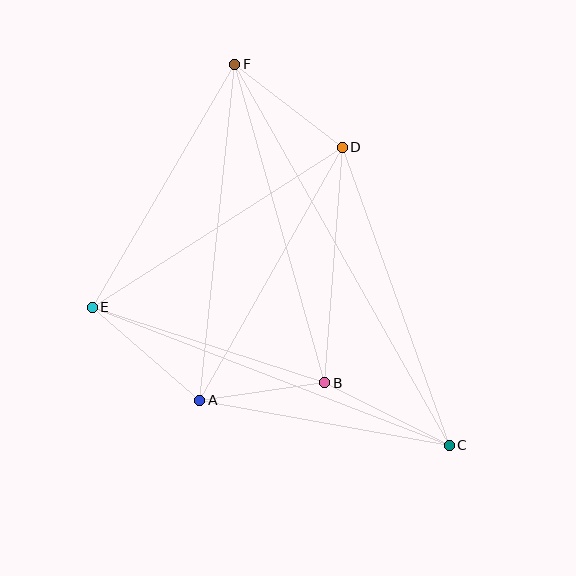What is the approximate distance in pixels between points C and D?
The distance between C and D is approximately 317 pixels.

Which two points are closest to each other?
Points A and B are closest to each other.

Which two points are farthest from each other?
Points C and F are farthest from each other.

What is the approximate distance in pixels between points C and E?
The distance between C and E is approximately 383 pixels.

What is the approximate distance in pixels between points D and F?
The distance between D and F is approximately 136 pixels.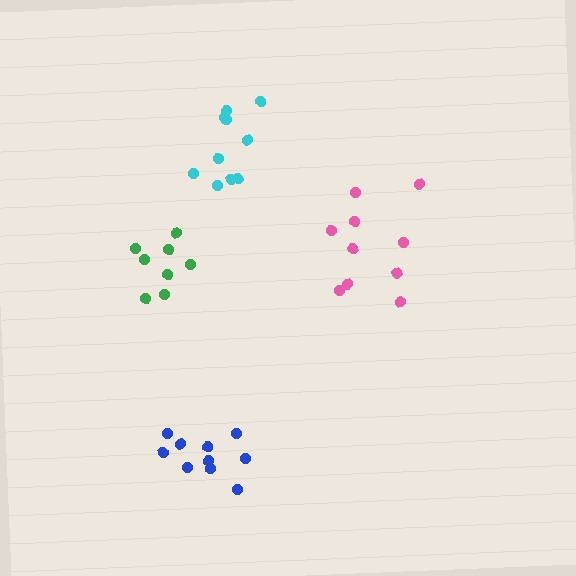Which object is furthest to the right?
The pink cluster is rightmost.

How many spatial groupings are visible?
There are 4 spatial groupings.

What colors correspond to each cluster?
The clusters are colored: pink, cyan, green, blue.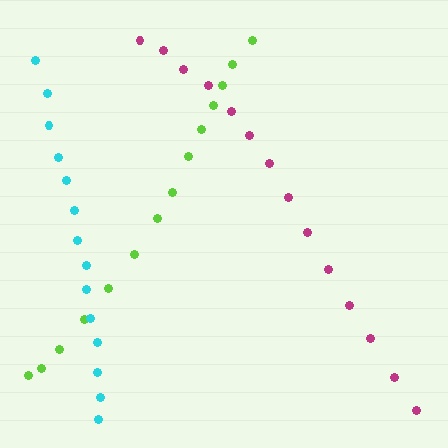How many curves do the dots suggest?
There are 3 distinct paths.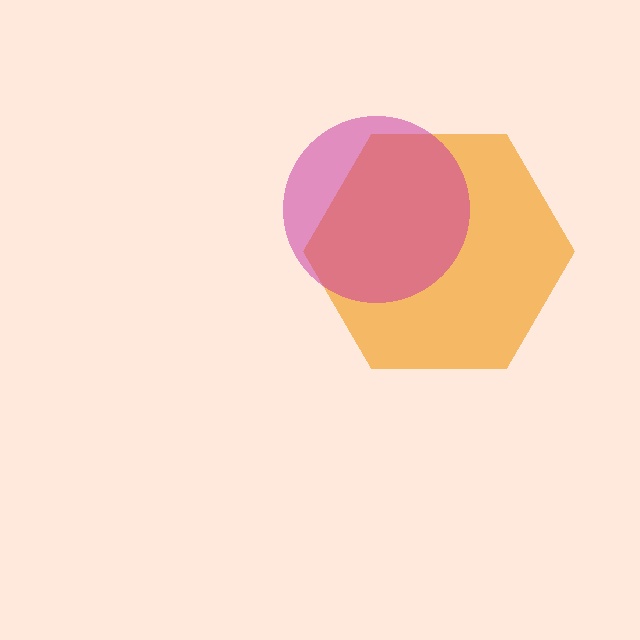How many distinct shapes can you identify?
There are 2 distinct shapes: an orange hexagon, a magenta circle.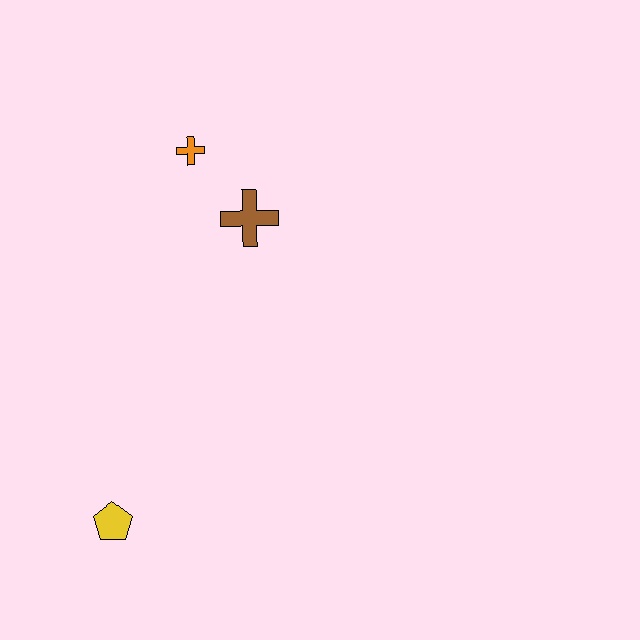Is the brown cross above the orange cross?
No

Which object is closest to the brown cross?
The orange cross is closest to the brown cross.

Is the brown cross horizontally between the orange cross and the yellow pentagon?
No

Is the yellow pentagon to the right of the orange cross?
No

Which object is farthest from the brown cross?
The yellow pentagon is farthest from the brown cross.